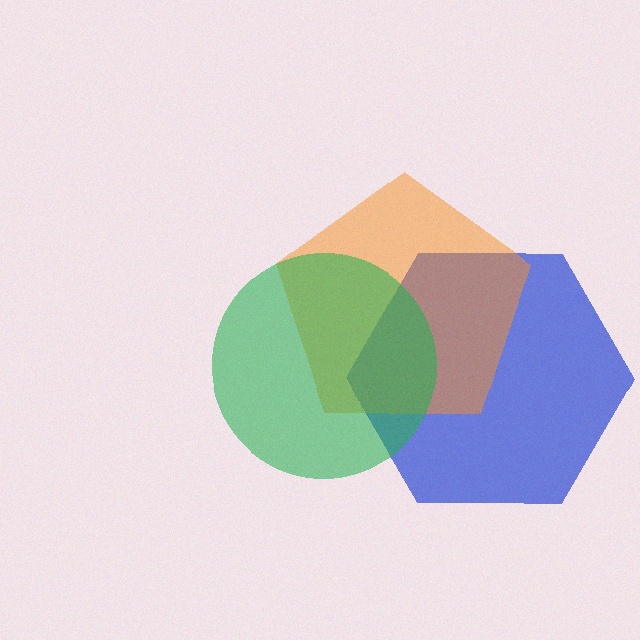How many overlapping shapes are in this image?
There are 3 overlapping shapes in the image.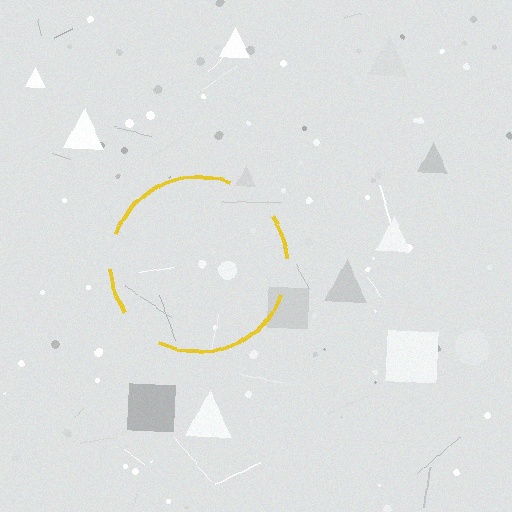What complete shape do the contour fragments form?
The contour fragments form a circle.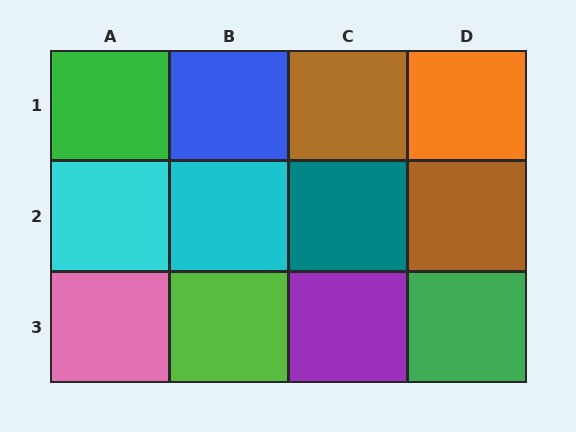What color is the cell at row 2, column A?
Cyan.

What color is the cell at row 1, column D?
Orange.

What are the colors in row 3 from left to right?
Pink, lime, purple, green.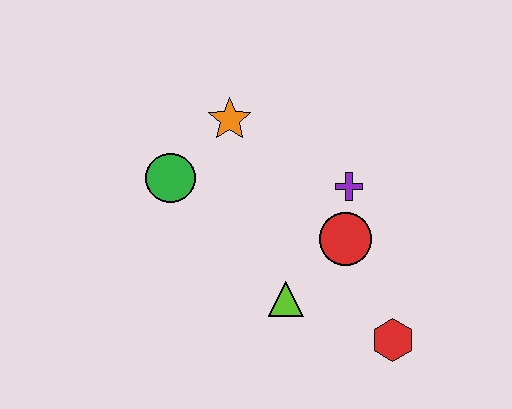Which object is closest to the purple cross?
The red circle is closest to the purple cross.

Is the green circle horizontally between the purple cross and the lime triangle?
No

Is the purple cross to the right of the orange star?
Yes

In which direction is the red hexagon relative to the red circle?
The red hexagon is below the red circle.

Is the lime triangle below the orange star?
Yes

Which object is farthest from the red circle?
The green circle is farthest from the red circle.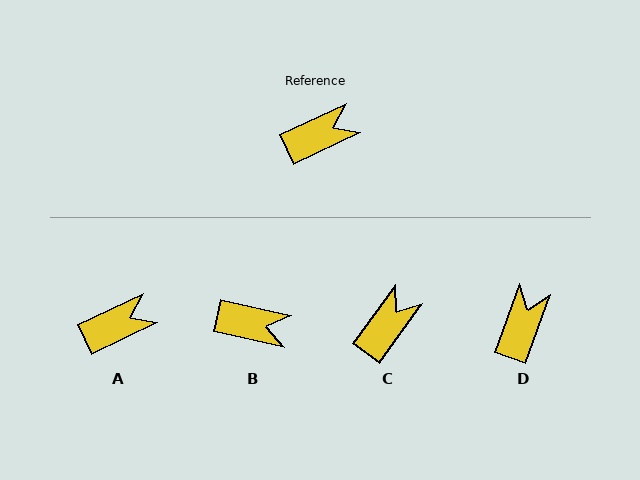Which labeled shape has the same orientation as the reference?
A.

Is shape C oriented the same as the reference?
No, it is off by about 29 degrees.